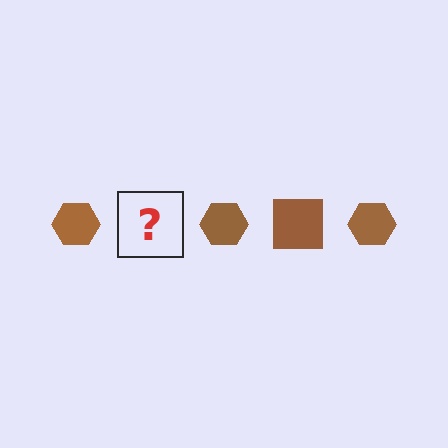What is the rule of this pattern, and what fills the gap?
The rule is that the pattern cycles through hexagon, square shapes in brown. The gap should be filled with a brown square.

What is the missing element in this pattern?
The missing element is a brown square.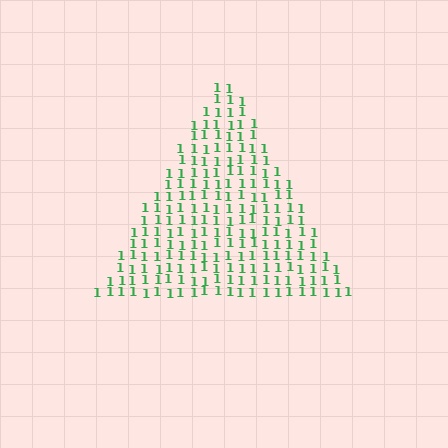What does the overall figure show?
The overall figure shows a triangle.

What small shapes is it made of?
It is made of small digit 1's.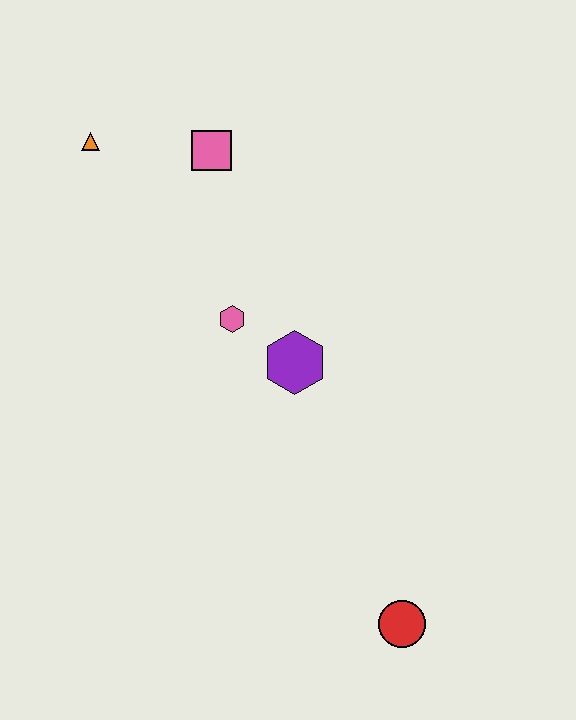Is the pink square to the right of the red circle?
No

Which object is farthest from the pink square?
The red circle is farthest from the pink square.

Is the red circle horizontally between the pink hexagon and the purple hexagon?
No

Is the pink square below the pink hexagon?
No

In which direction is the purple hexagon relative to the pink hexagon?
The purple hexagon is to the right of the pink hexagon.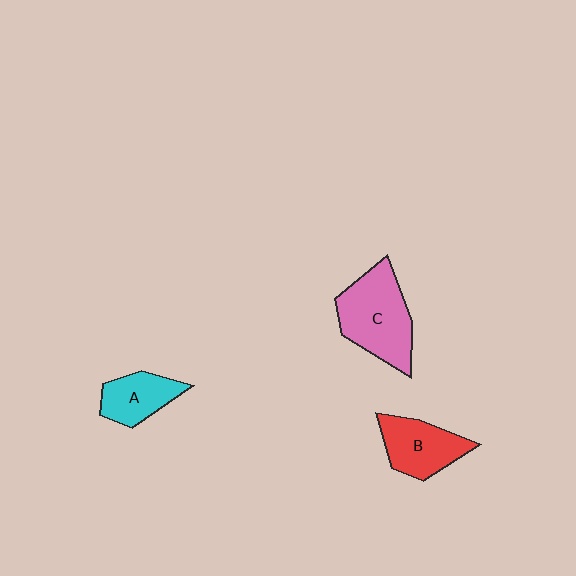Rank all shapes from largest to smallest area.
From largest to smallest: C (pink), B (red), A (cyan).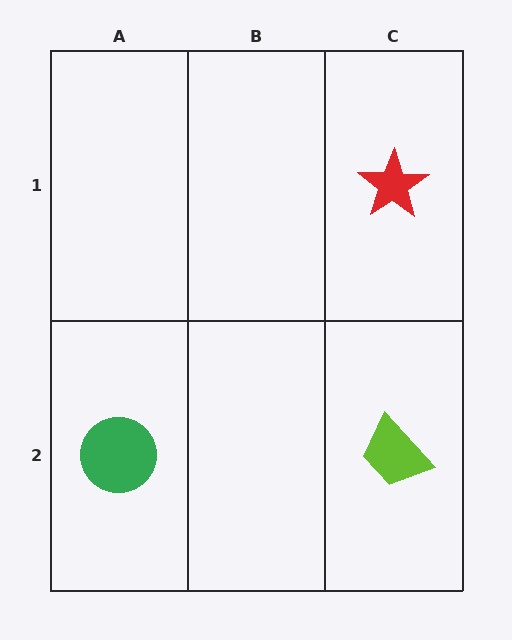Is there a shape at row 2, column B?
No, that cell is empty.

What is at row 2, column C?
A lime trapezoid.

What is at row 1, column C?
A red star.